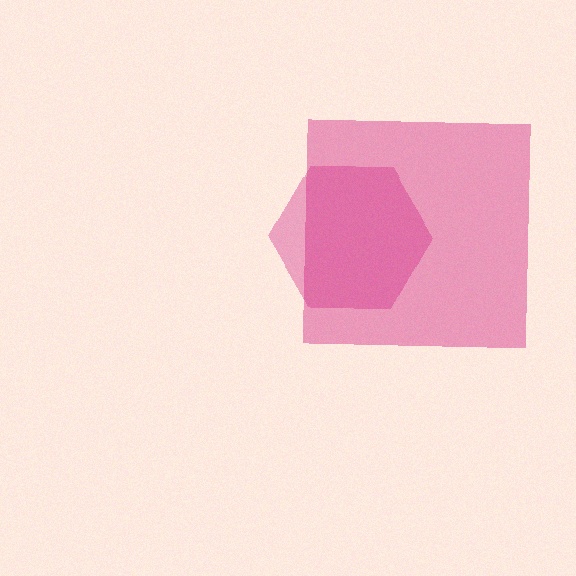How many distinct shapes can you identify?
There are 2 distinct shapes: a pink hexagon, a magenta square.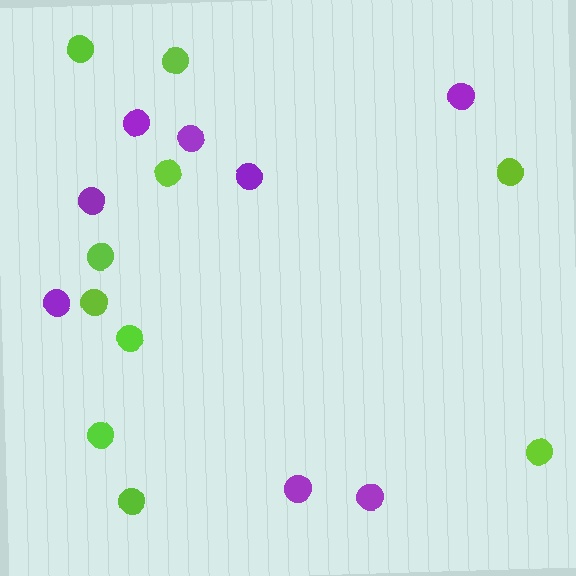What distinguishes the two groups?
There are 2 groups: one group of purple circles (8) and one group of lime circles (10).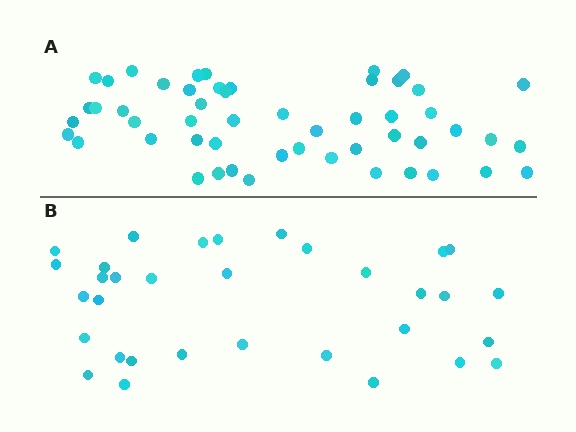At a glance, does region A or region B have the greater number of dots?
Region A (the top region) has more dots.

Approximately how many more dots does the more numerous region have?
Region A has approximately 20 more dots than region B.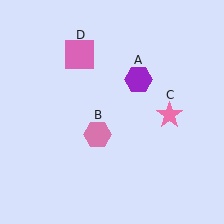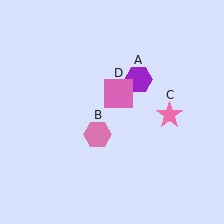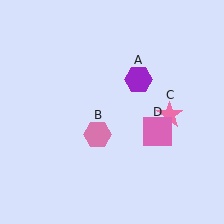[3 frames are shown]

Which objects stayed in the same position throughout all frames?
Purple hexagon (object A) and pink hexagon (object B) and pink star (object C) remained stationary.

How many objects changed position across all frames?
1 object changed position: pink square (object D).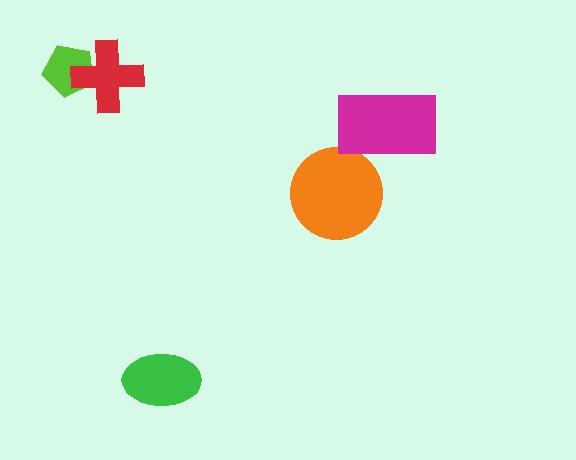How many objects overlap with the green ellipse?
0 objects overlap with the green ellipse.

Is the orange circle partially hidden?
Yes, it is partially covered by another shape.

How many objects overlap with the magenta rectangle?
1 object overlaps with the magenta rectangle.